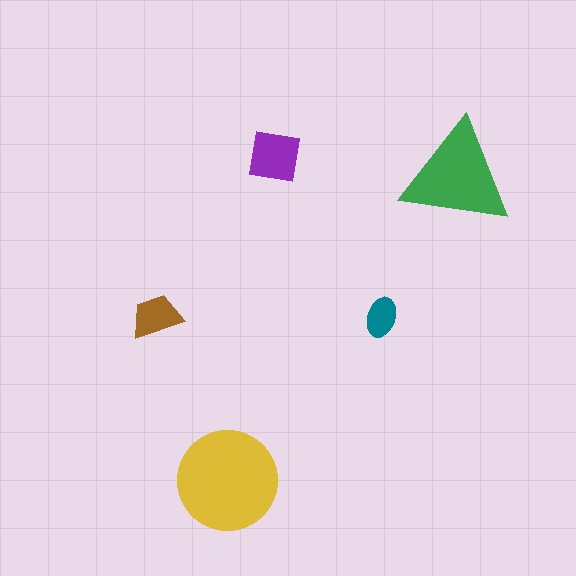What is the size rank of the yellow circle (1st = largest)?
1st.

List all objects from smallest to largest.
The teal ellipse, the brown trapezoid, the purple square, the green triangle, the yellow circle.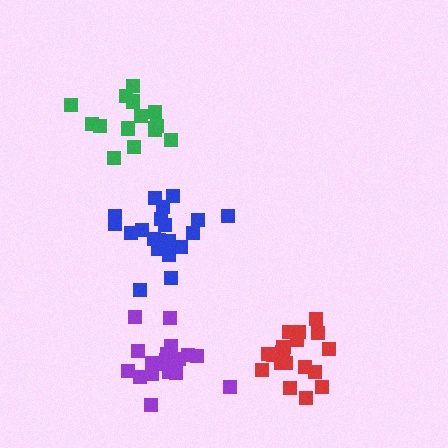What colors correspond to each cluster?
The clusters are colored: red, blue, purple, green.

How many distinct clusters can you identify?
There are 4 distinct clusters.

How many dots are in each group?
Group 1: 19 dots, Group 2: 20 dots, Group 3: 19 dots, Group 4: 15 dots (73 total).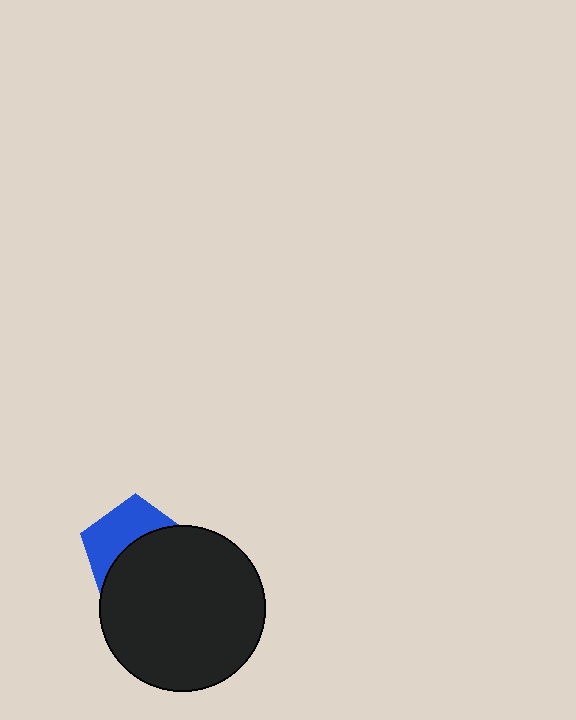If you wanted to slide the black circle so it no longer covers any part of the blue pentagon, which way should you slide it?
Slide it down — that is the most direct way to separate the two shapes.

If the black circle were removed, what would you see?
You would see the complete blue pentagon.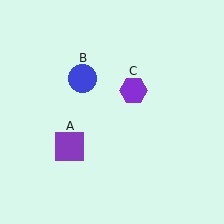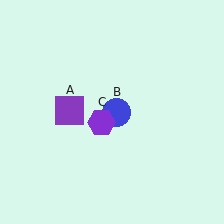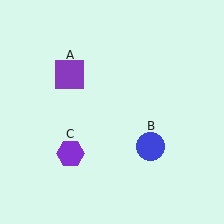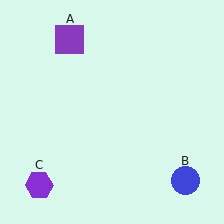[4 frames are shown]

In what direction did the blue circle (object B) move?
The blue circle (object B) moved down and to the right.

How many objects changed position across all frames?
3 objects changed position: purple square (object A), blue circle (object B), purple hexagon (object C).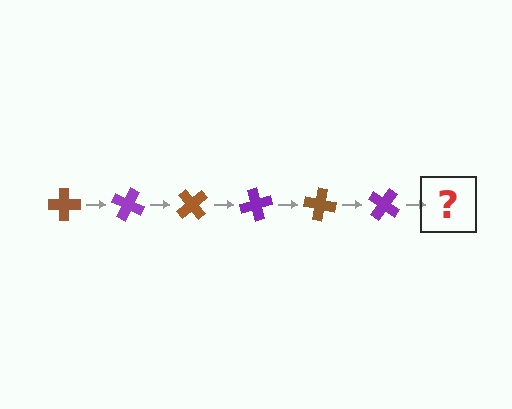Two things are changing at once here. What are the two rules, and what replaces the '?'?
The two rules are that it rotates 25 degrees each step and the color cycles through brown and purple. The '?' should be a brown cross, rotated 150 degrees from the start.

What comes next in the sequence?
The next element should be a brown cross, rotated 150 degrees from the start.